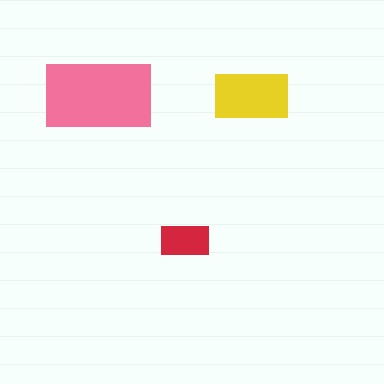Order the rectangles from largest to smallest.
the pink one, the yellow one, the red one.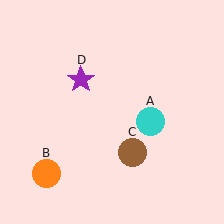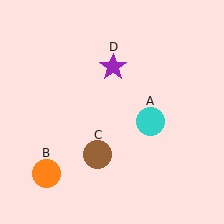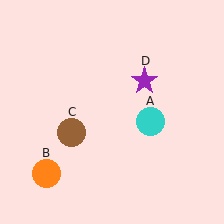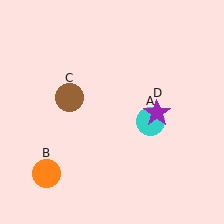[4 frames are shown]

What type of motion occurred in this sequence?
The brown circle (object C), purple star (object D) rotated clockwise around the center of the scene.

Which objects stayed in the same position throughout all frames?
Cyan circle (object A) and orange circle (object B) remained stationary.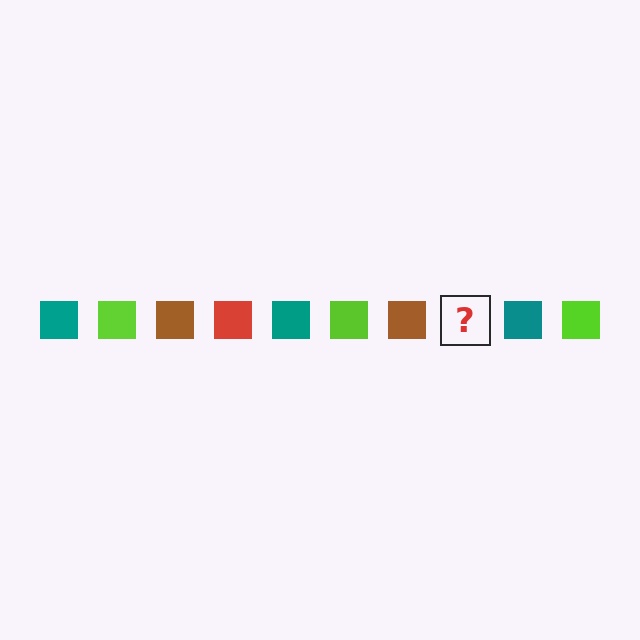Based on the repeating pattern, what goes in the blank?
The blank should be a red square.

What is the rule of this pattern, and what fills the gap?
The rule is that the pattern cycles through teal, lime, brown, red squares. The gap should be filled with a red square.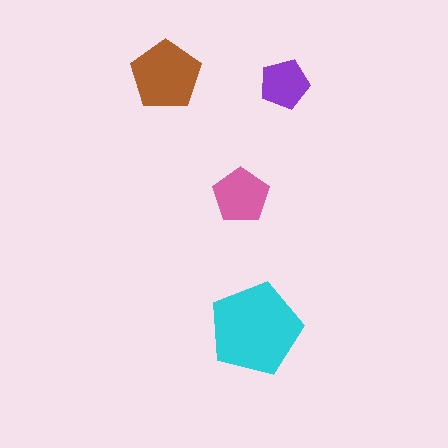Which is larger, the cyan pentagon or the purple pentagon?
The cyan one.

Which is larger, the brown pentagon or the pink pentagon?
The brown one.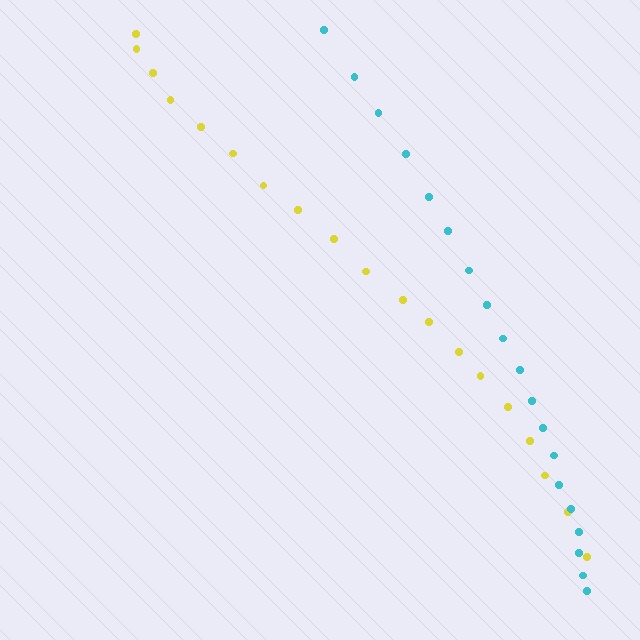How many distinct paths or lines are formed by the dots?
There are 2 distinct paths.